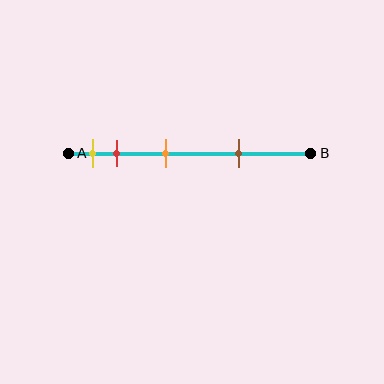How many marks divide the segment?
There are 4 marks dividing the segment.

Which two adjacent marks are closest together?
The yellow and red marks are the closest adjacent pair.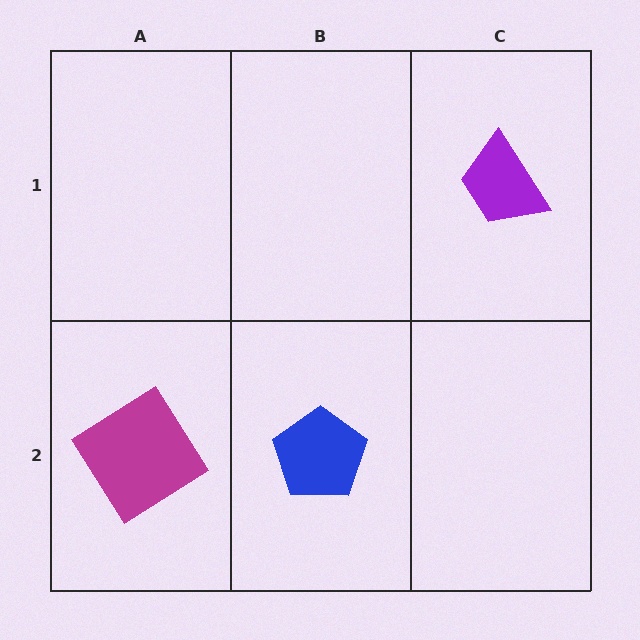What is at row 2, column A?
A magenta diamond.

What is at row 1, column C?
A purple trapezoid.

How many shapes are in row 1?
1 shape.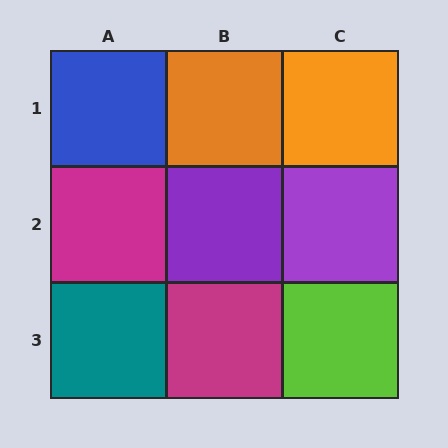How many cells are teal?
1 cell is teal.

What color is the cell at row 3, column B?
Magenta.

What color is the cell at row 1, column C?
Orange.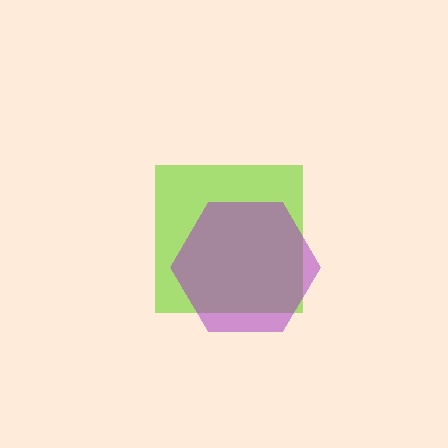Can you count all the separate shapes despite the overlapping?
Yes, there are 2 separate shapes.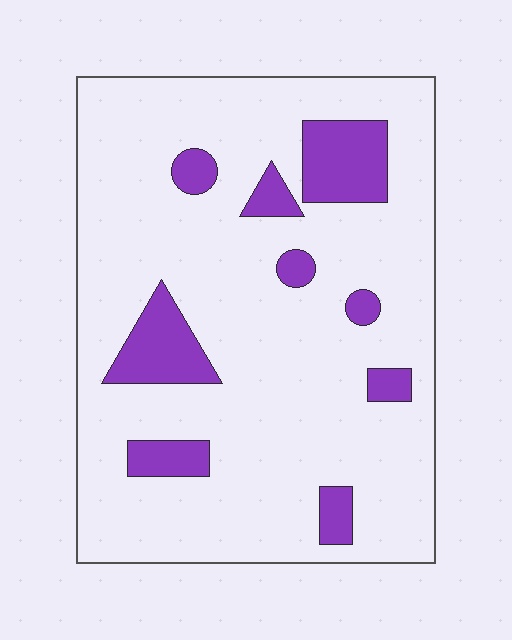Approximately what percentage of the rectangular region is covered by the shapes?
Approximately 15%.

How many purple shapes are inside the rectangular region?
9.